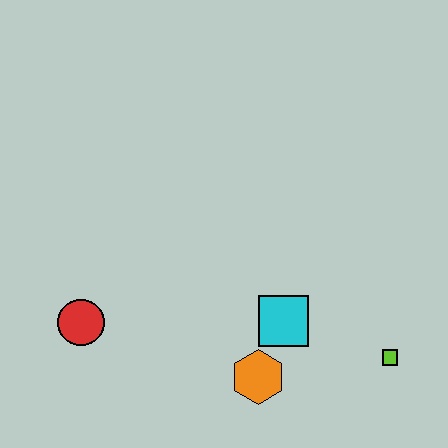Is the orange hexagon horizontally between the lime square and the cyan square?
No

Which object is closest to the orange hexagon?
The cyan square is closest to the orange hexagon.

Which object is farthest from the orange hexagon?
The red circle is farthest from the orange hexagon.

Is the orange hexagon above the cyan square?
No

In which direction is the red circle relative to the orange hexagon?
The red circle is to the left of the orange hexagon.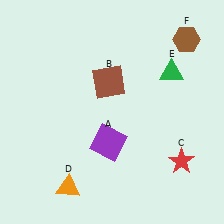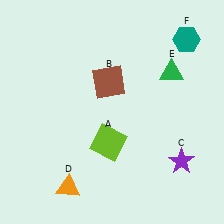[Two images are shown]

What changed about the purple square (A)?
In Image 1, A is purple. In Image 2, it changed to lime.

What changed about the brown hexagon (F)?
In Image 1, F is brown. In Image 2, it changed to teal.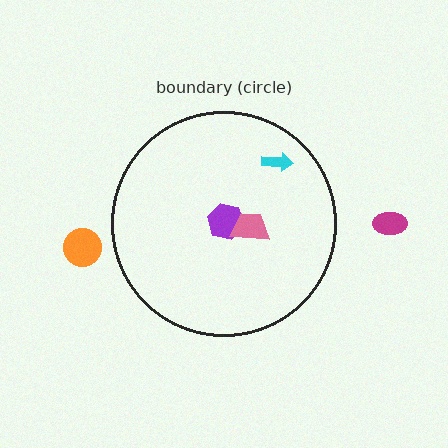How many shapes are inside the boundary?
3 inside, 2 outside.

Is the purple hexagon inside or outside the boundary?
Inside.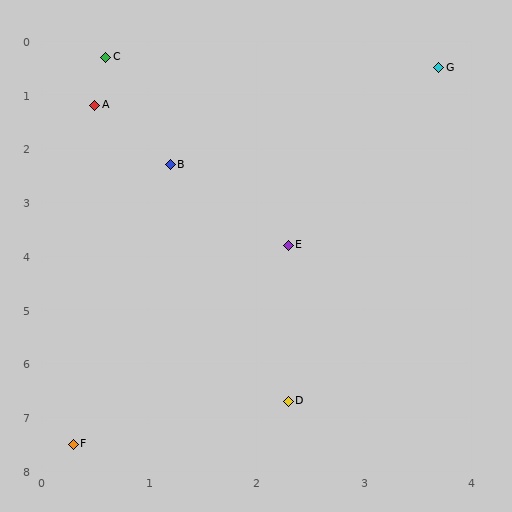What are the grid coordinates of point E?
Point E is at approximately (2.3, 3.8).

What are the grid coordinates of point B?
Point B is at approximately (1.2, 2.3).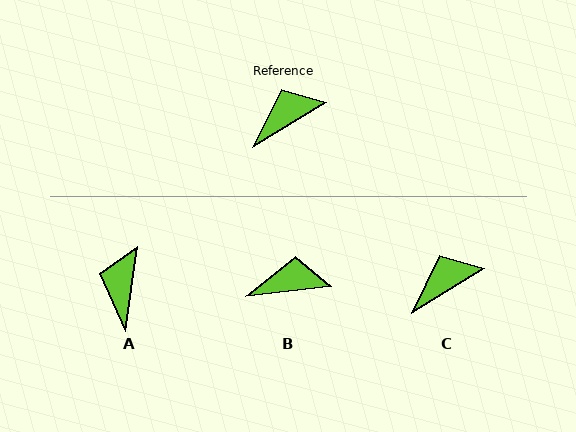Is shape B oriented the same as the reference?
No, it is off by about 25 degrees.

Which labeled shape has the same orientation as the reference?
C.